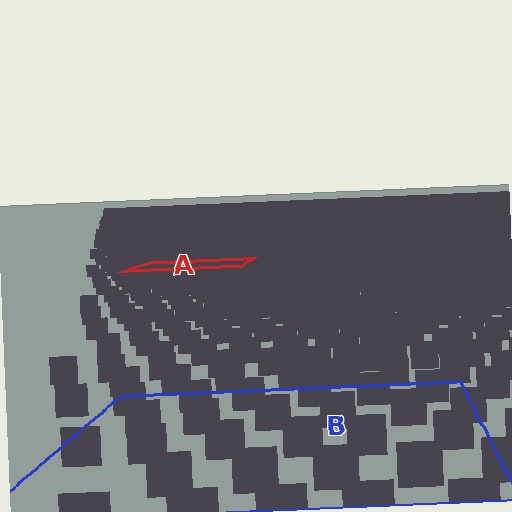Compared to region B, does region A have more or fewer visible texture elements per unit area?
Region A has more texture elements per unit area — they are packed more densely because it is farther away.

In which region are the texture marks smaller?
The texture marks are smaller in region A, because it is farther away.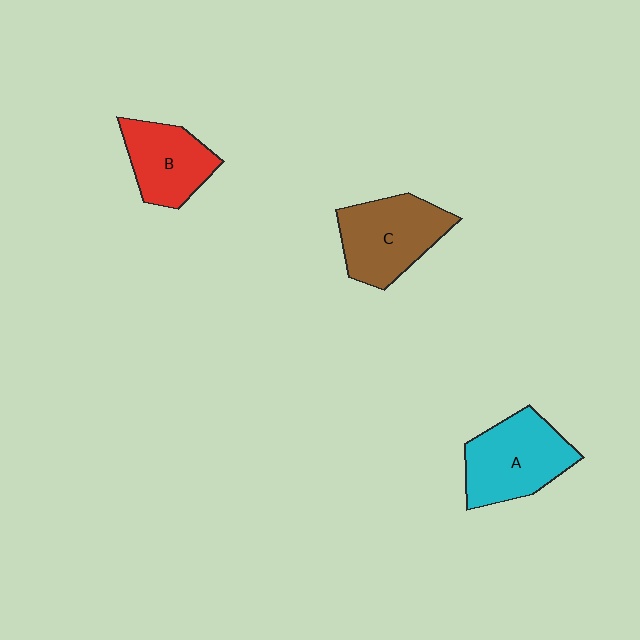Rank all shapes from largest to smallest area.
From largest to smallest: A (cyan), C (brown), B (red).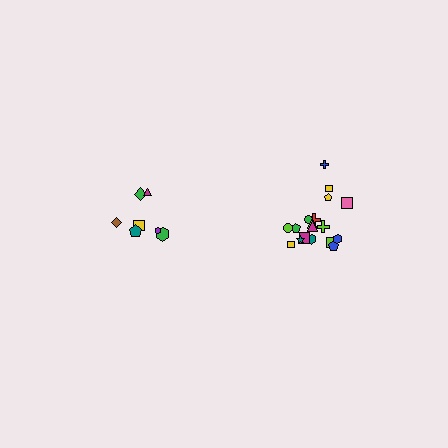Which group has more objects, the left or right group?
The right group.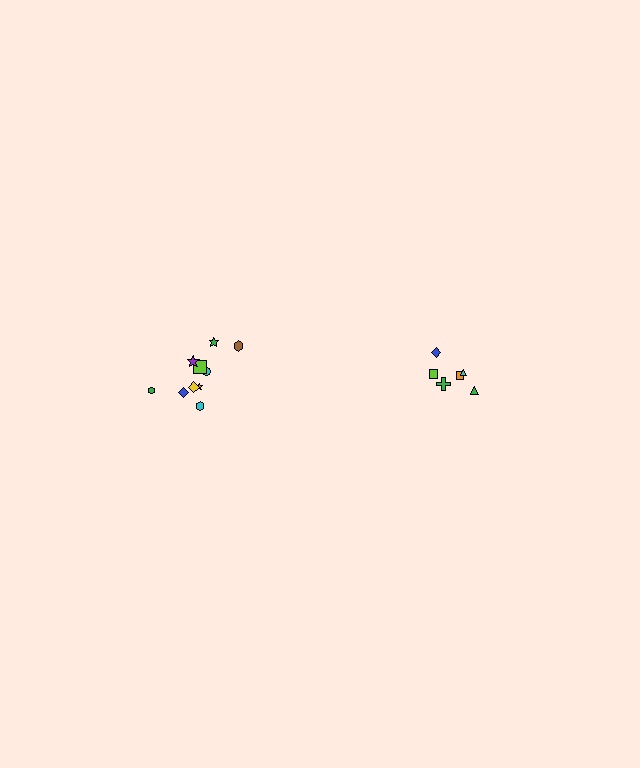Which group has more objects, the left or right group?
The left group.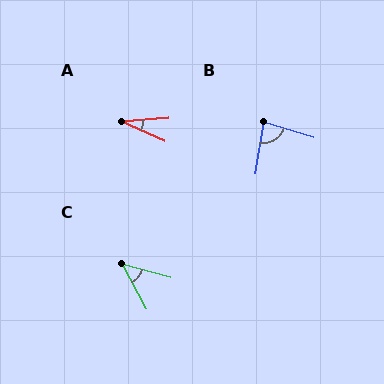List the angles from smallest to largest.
A (29°), C (47°), B (82°).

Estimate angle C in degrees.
Approximately 47 degrees.